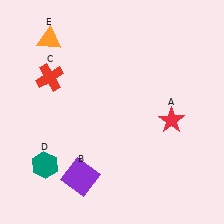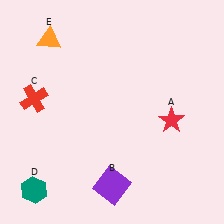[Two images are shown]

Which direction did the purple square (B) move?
The purple square (B) moved right.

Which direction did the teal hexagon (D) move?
The teal hexagon (D) moved down.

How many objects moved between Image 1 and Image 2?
3 objects moved between the two images.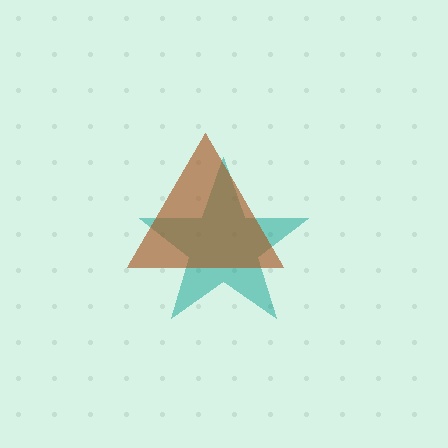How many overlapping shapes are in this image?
There are 2 overlapping shapes in the image.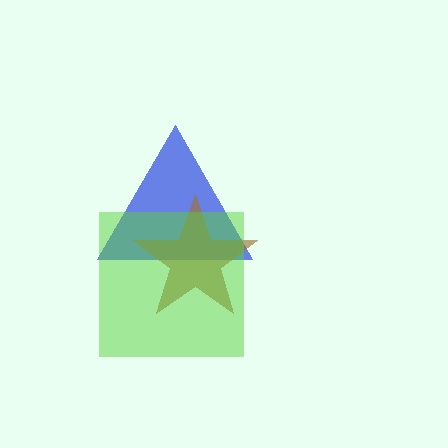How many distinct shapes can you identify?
There are 3 distinct shapes: a blue triangle, a brown star, a lime square.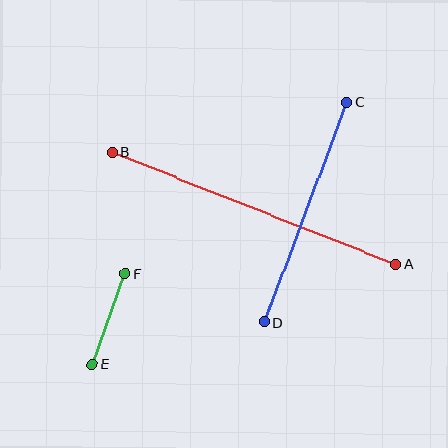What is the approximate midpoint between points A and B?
The midpoint is at approximately (254, 208) pixels.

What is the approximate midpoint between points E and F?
The midpoint is at approximately (109, 319) pixels.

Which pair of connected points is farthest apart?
Points A and B are farthest apart.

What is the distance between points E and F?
The distance is approximately 96 pixels.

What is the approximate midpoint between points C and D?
The midpoint is at approximately (305, 212) pixels.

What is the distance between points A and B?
The distance is approximately 305 pixels.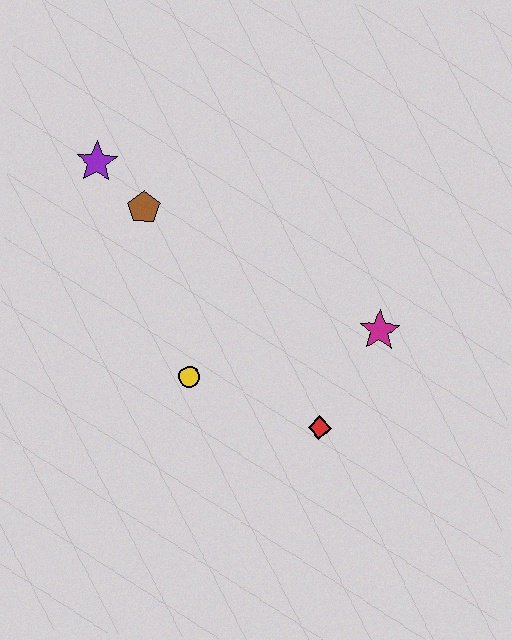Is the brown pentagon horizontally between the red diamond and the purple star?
Yes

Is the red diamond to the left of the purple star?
No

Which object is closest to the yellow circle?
The red diamond is closest to the yellow circle.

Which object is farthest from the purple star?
The red diamond is farthest from the purple star.